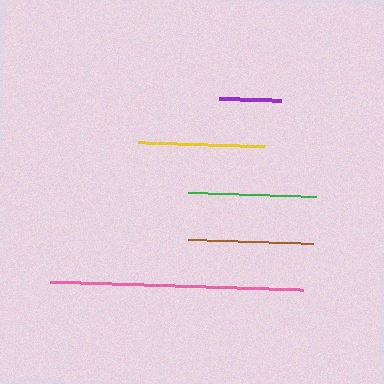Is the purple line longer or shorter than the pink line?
The pink line is longer than the purple line.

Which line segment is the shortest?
The purple line is the shortest at approximately 62 pixels.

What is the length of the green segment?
The green segment is approximately 127 pixels long.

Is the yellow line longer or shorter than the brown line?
The yellow line is longer than the brown line.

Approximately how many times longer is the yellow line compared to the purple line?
The yellow line is approximately 2.0 times the length of the purple line.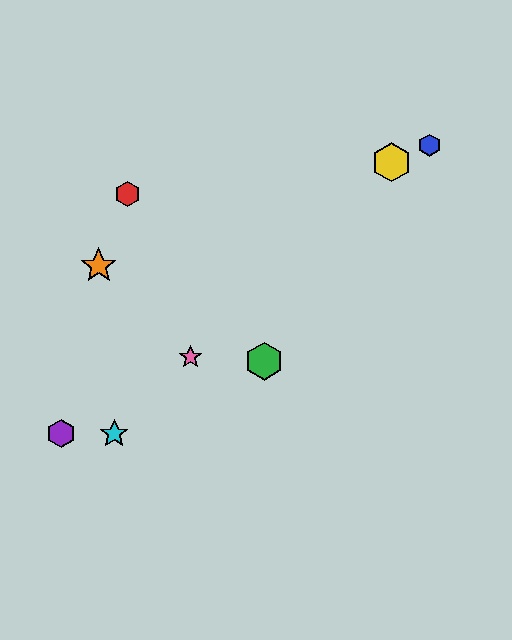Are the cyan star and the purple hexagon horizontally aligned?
Yes, both are at y≈434.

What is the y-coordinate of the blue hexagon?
The blue hexagon is at y≈145.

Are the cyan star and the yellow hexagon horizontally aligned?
No, the cyan star is at y≈434 and the yellow hexagon is at y≈162.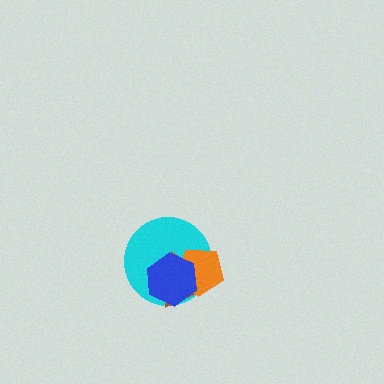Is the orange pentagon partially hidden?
Yes, it is partially covered by another shape.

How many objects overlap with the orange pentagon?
3 objects overlap with the orange pentagon.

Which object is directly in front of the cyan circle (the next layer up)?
The brown triangle is directly in front of the cyan circle.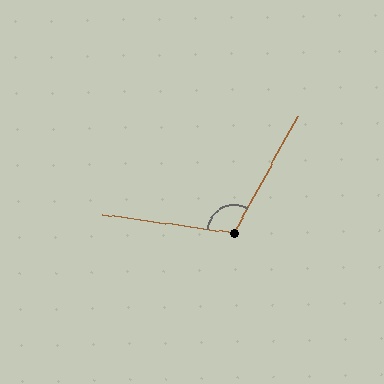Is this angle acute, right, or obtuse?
It is obtuse.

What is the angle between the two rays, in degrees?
Approximately 111 degrees.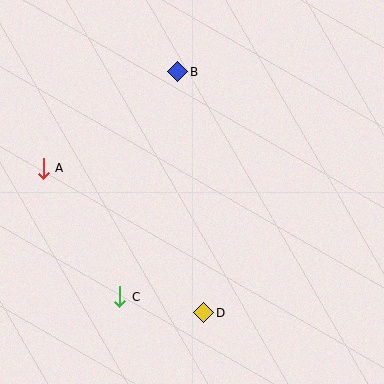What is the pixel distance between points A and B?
The distance between A and B is 165 pixels.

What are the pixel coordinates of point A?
Point A is at (43, 168).